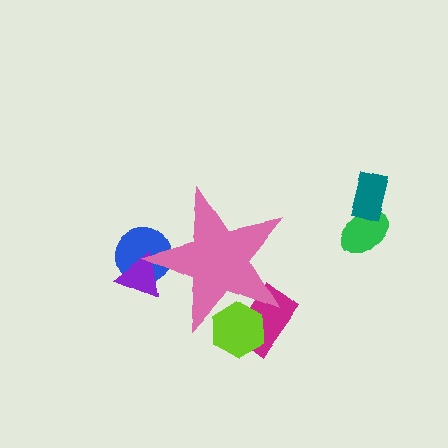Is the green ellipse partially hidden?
No, the green ellipse is fully visible.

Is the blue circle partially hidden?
Yes, the blue circle is partially hidden behind the pink star.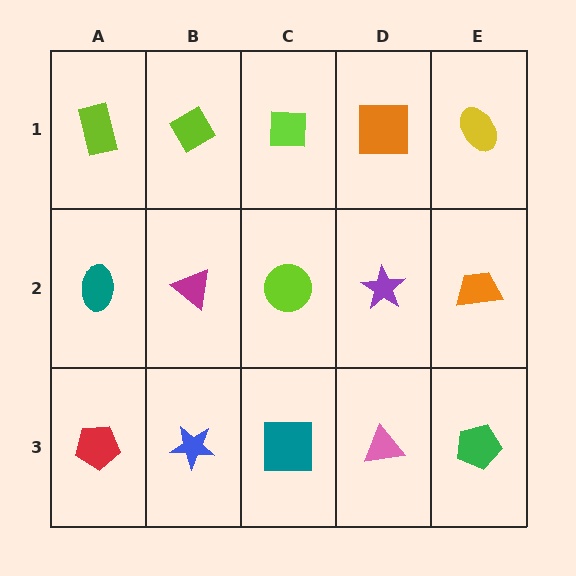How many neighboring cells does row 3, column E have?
2.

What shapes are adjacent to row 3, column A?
A teal ellipse (row 2, column A), a blue star (row 3, column B).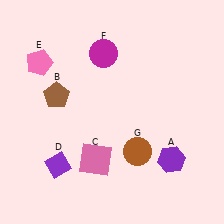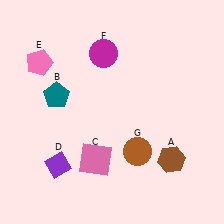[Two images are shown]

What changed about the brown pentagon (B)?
In Image 1, B is brown. In Image 2, it changed to teal.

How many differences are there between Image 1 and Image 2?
There are 2 differences between the two images.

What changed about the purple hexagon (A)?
In Image 1, A is purple. In Image 2, it changed to brown.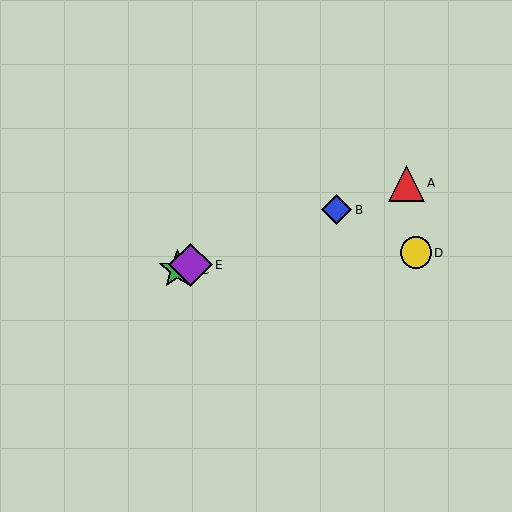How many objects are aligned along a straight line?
4 objects (A, B, C, E) are aligned along a straight line.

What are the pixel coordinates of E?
Object E is at (190, 265).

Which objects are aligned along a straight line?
Objects A, B, C, E are aligned along a straight line.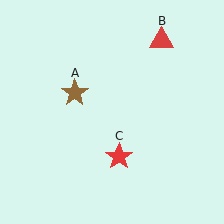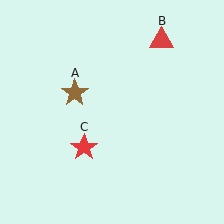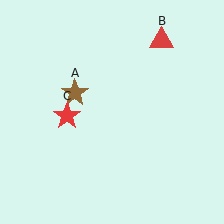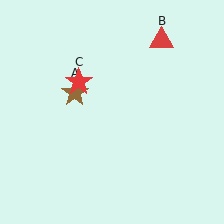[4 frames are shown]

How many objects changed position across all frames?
1 object changed position: red star (object C).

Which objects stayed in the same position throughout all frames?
Brown star (object A) and red triangle (object B) remained stationary.